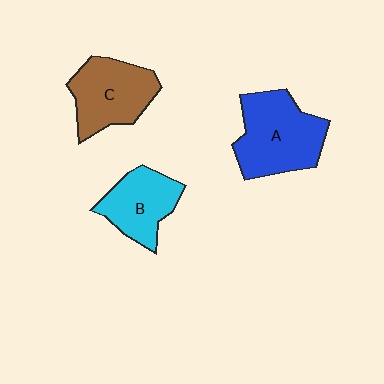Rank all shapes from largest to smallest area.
From largest to smallest: A (blue), C (brown), B (cyan).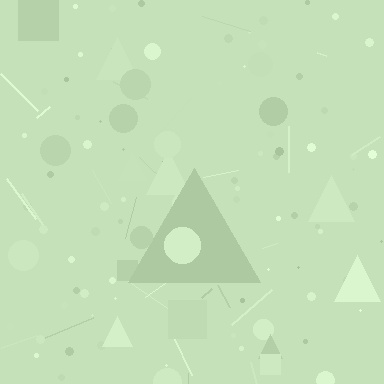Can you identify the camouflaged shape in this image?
The camouflaged shape is a triangle.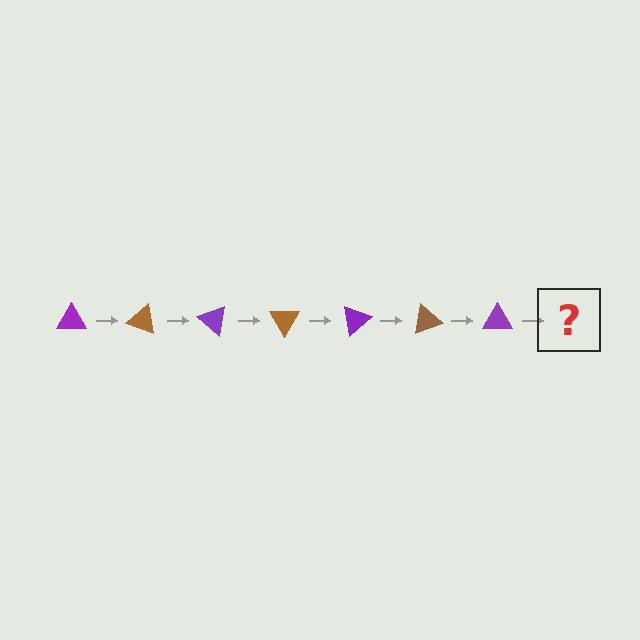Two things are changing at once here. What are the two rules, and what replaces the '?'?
The two rules are that it rotates 20 degrees each step and the color cycles through purple and brown. The '?' should be a brown triangle, rotated 140 degrees from the start.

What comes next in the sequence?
The next element should be a brown triangle, rotated 140 degrees from the start.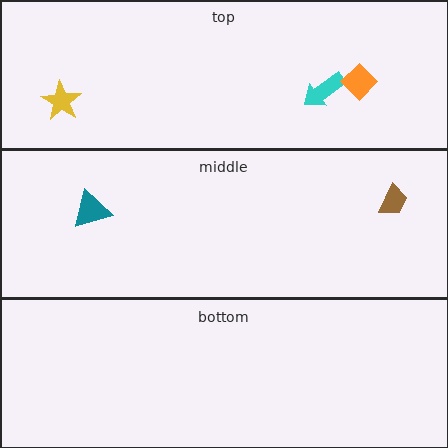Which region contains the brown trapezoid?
The middle region.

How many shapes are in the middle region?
2.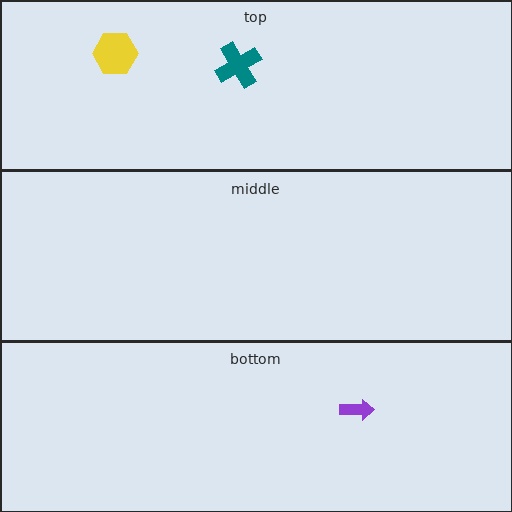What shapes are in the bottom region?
The purple arrow.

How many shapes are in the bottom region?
1.